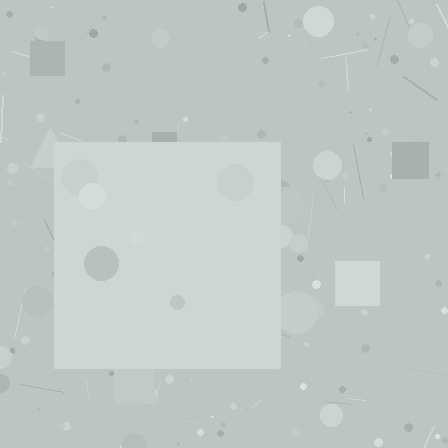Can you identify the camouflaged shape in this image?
The camouflaged shape is a square.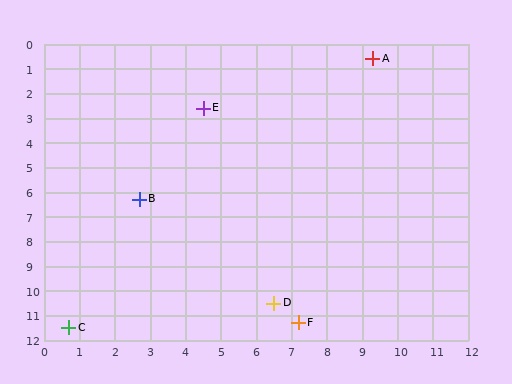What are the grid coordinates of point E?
Point E is at approximately (4.5, 2.6).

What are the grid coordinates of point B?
Point B is at approximately (2.7, 6.3).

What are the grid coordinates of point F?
Point F is at approximately (7.2, 11.3).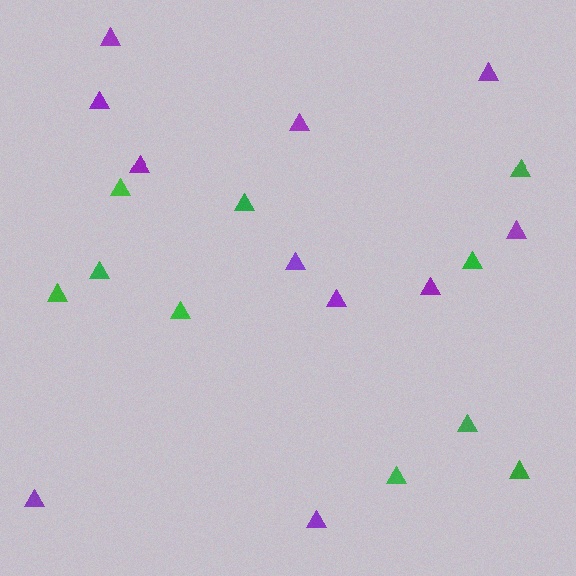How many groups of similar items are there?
There are 2 groups: one group of green triangles (10) and one group of purple triangles (11).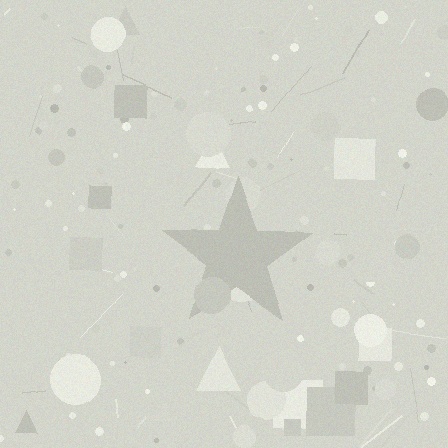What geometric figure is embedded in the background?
A star is embedded in the background.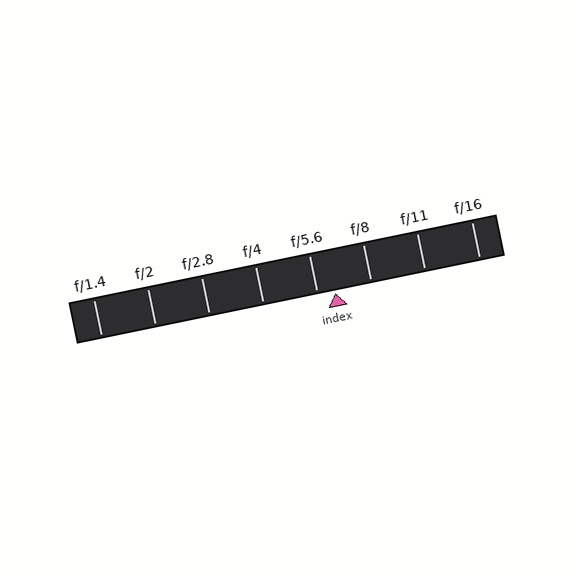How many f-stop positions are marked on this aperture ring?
There are 8 f-stop positions marked.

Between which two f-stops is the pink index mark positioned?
The index mark is between f/5.6 and f/8.